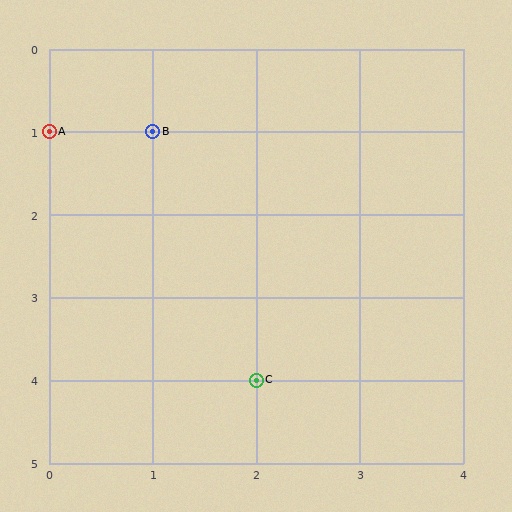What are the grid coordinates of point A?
Point A is at grid coordinates (0, 1).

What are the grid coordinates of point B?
Point B is at grid coordinates (1, 1).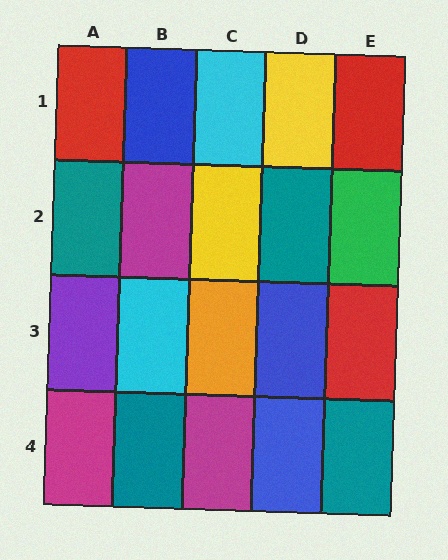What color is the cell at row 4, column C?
Magenta.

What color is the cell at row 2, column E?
Green.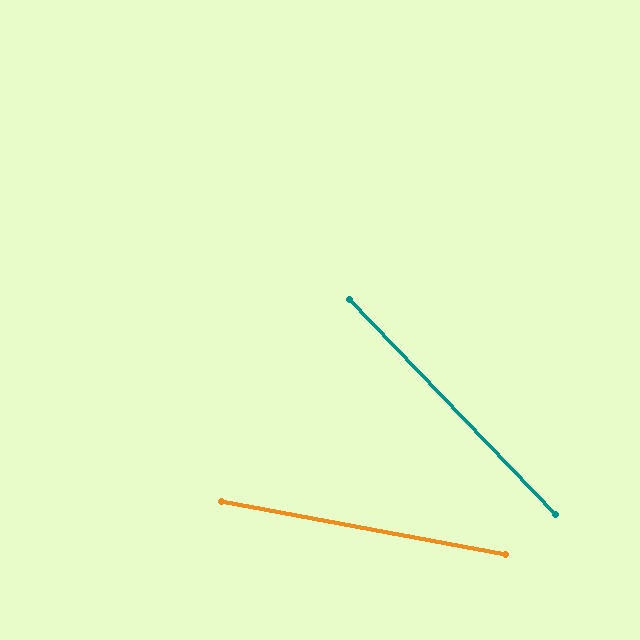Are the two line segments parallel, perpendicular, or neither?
Neither parallel nor perpendicular — they differ by about 36°.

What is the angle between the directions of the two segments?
Approximately 36 degrees.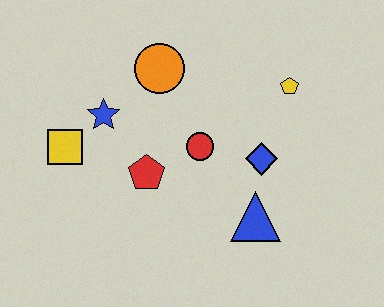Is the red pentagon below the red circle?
Yes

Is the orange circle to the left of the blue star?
No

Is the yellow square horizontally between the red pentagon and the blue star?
No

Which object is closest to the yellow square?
The blue star is closest to the yellow square.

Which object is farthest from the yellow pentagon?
The yellow square is farthest from the yellow pentagon.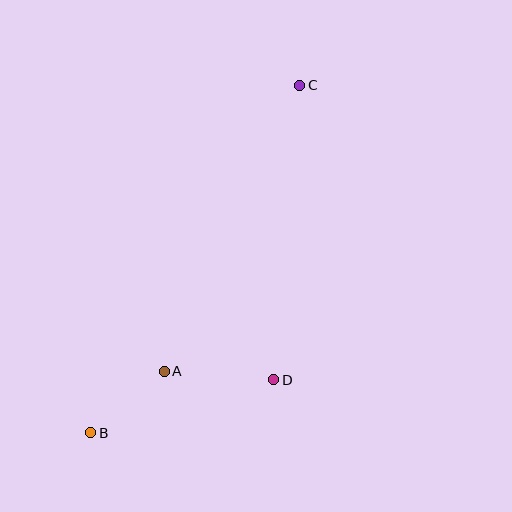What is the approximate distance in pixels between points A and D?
The distance between A and D is approximately 110 pixels.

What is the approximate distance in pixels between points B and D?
The distance between B and D is approximately 191 pixels.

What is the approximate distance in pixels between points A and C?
The distance between A and C is approximately 316 pixels.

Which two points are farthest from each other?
Points B and C are farthest from each other.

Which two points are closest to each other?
Points A and B are closest to each other.